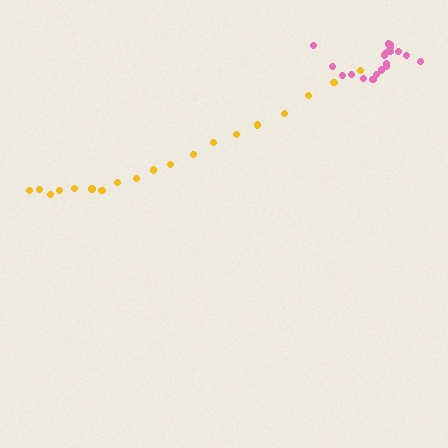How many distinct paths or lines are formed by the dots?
There are 2 distinct paths.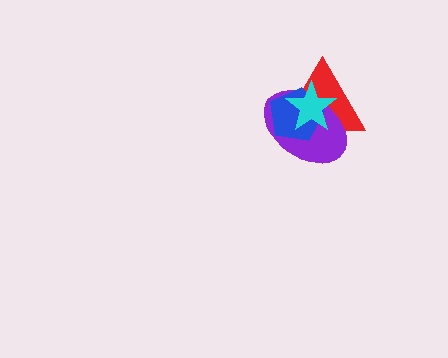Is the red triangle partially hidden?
Yes, it is partially covered by another shape.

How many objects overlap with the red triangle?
3 objects overlap with the red triangle.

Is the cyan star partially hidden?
No, no other shape covers it.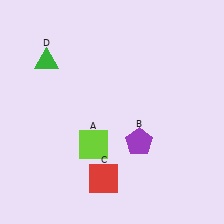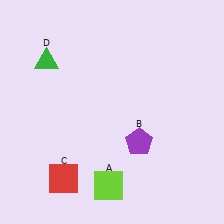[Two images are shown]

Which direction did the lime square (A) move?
The lime square (A) moved down.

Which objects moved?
The objects that moved are: the lime square (A), the red square (C).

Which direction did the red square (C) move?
The red square (C) moved left.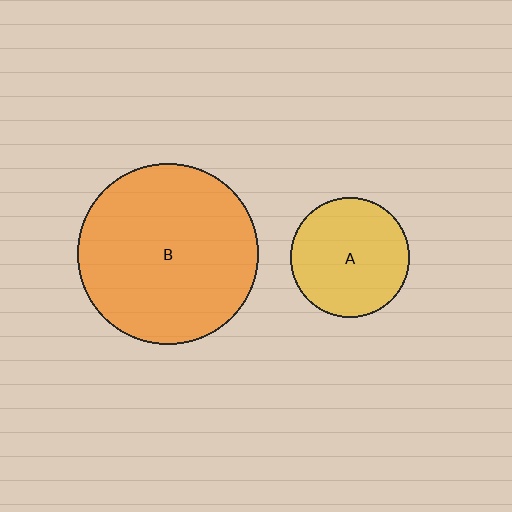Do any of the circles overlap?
No, none of the circles overlap.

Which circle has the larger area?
Circle B (orange).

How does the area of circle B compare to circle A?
Approximately 2.3 times.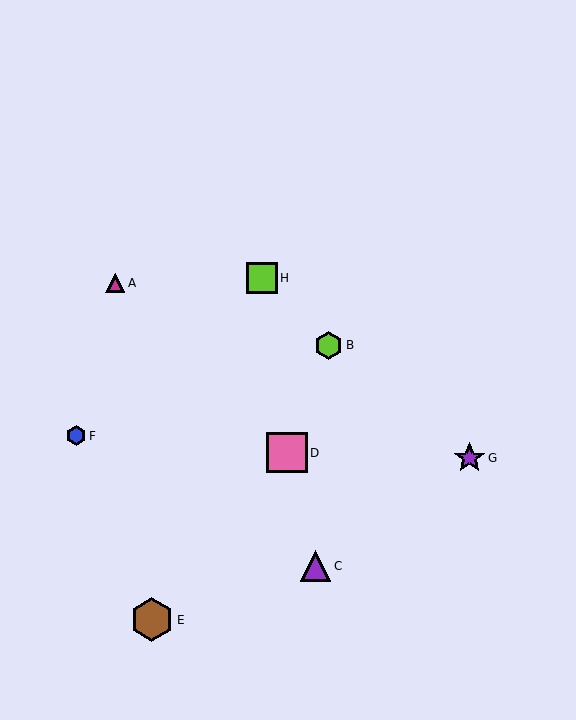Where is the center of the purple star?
The center of the purple star is at (470, 458).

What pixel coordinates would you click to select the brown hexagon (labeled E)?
Click at (152, 620) to select the brown hexagon E.